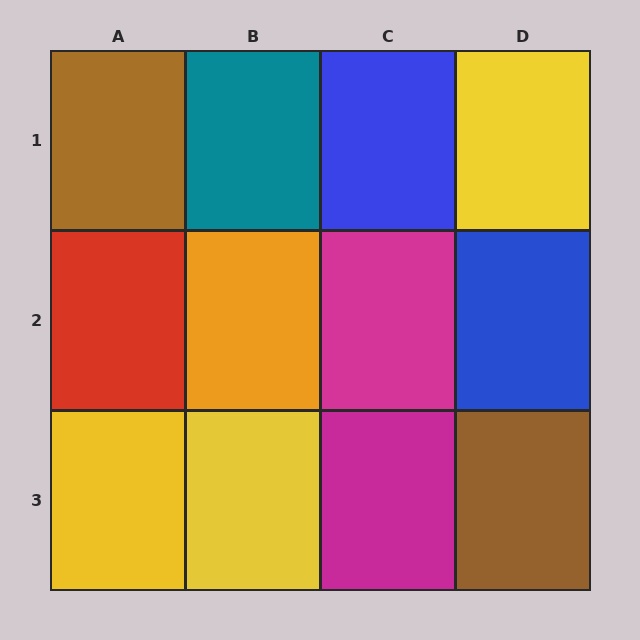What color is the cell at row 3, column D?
Brown.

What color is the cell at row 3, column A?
Yellow.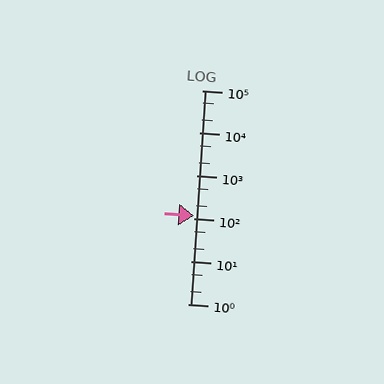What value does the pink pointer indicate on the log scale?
The pointer indicates approximately 120.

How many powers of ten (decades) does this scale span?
The scale spans 5 decades, from 1 to 100000.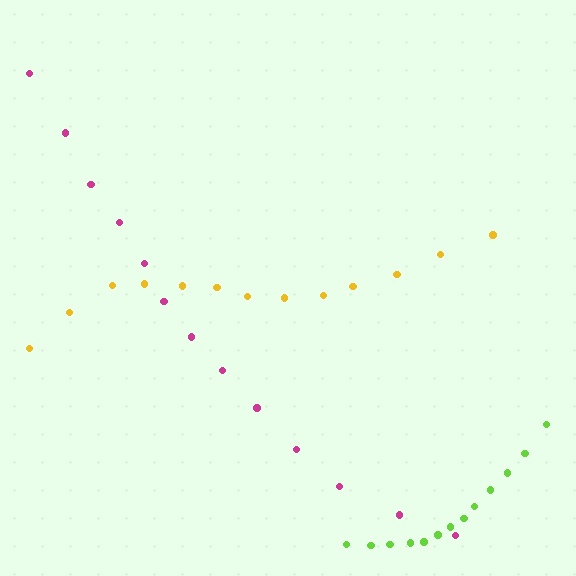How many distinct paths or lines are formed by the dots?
There are 3 distinct paths.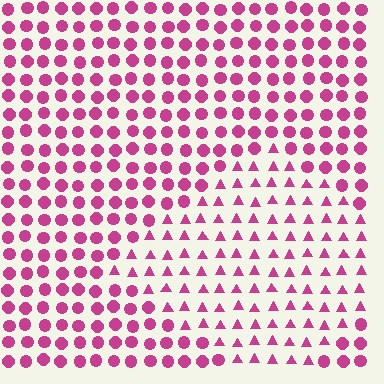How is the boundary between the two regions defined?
The boundary is defined by a change in element shape: triangles inside vs. circles outside. All elements share the same color and spacing.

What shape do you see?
I see a diamond.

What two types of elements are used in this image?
The image uses triangles inside the diamond region and circles outside it.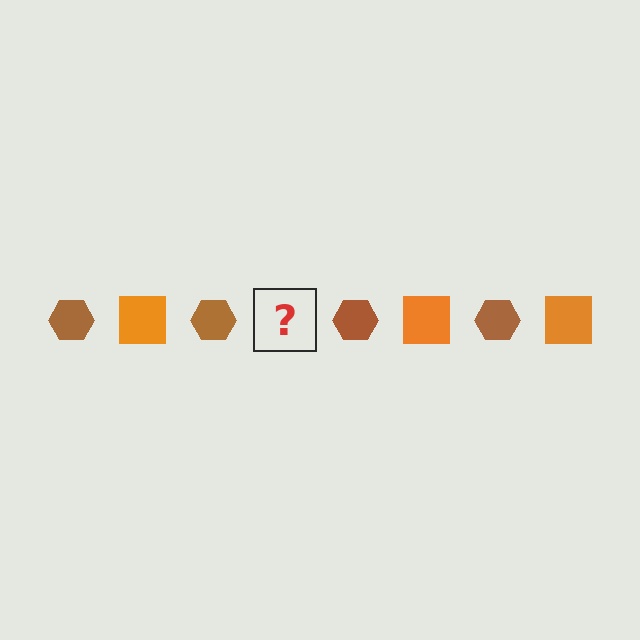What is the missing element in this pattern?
The missing element is an orange square.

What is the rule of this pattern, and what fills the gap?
The rule is that the pattern alternates between brown hexagon and orange square. The gap should be filled with an orange square.